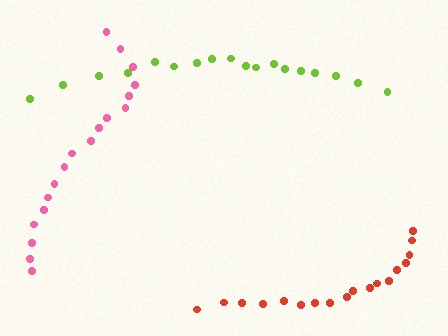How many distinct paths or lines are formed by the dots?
There are 3 distinct paths.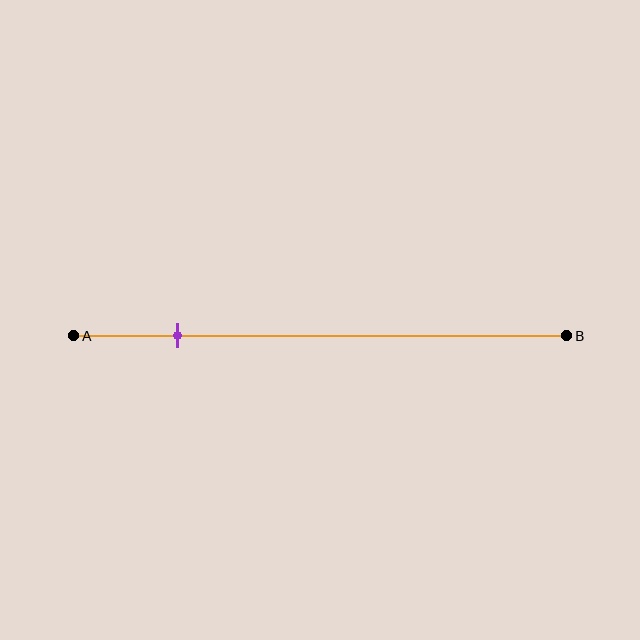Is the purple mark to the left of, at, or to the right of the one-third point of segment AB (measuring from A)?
The purple mark is to the left of the one-third point of segment AB.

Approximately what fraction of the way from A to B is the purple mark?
The purple mark is approximately 20% of the way from A to B.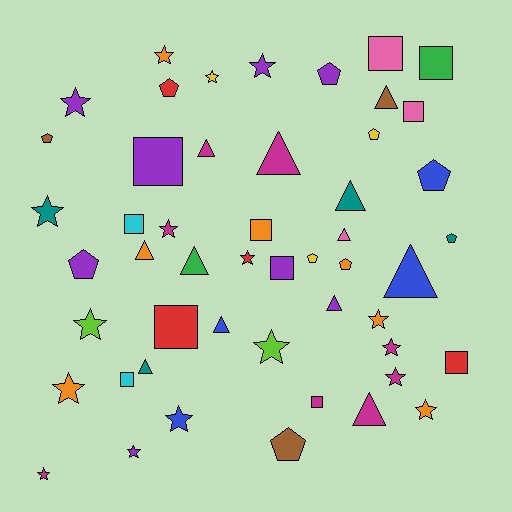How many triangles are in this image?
There are 12 triangles.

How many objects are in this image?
There are 50 objects.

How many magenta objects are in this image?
There are 8 magenta objects.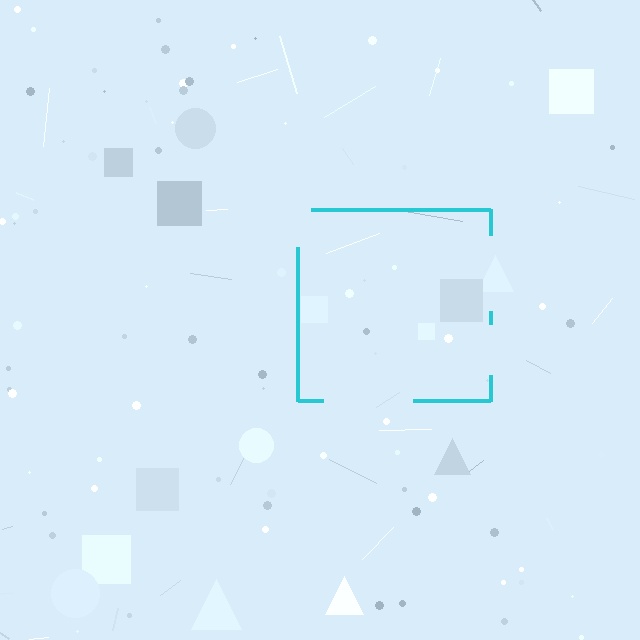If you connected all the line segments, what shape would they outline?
They would outline a square.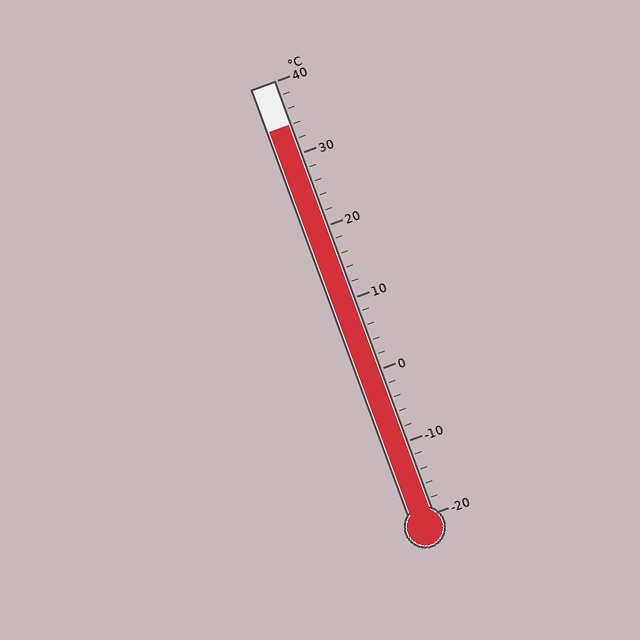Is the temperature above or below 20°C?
The temperature is above 20°C.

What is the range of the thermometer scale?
The thermometer scale ranges from -20°C to 40°C.